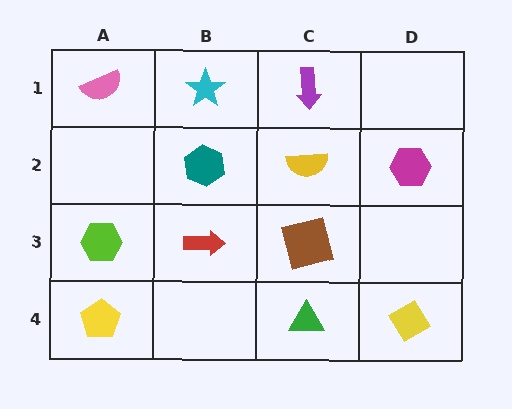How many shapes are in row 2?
3 shapes.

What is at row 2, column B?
A teal hexagon.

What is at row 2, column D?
A magenta hexagon.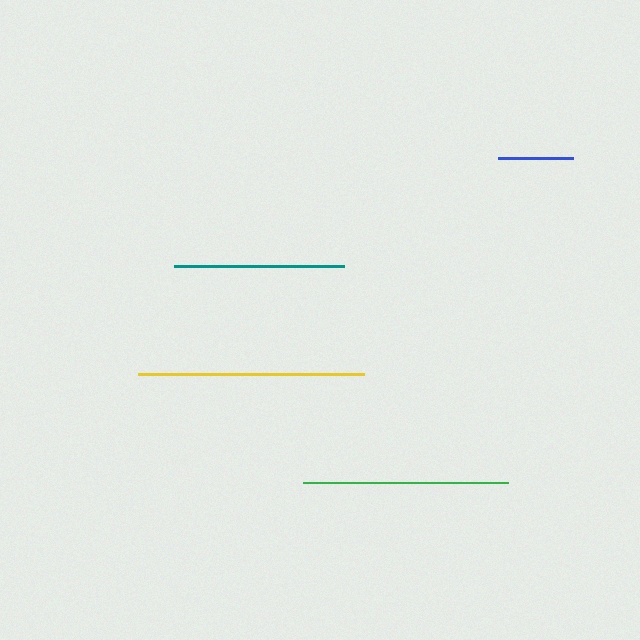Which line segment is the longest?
The yellow line is the longest at approximately 226 pixels.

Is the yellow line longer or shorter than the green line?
The yellow line is longer than the green line.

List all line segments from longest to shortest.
From longest to shortest: yellow, green, teal, blue.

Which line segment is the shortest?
The blue line is the shortest at approximately 75 pixels.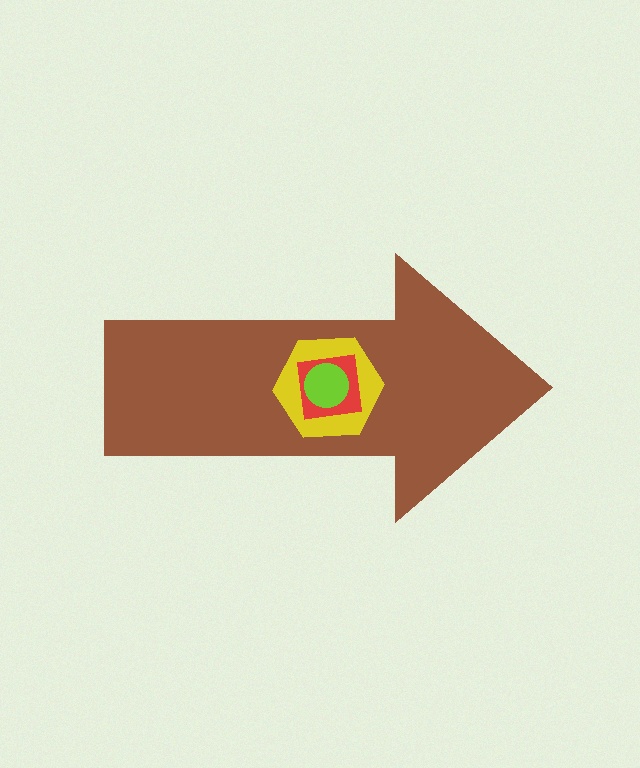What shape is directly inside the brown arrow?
The yellow hexagon.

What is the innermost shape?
The lime circle.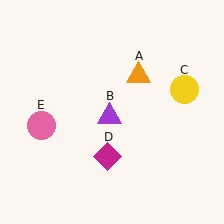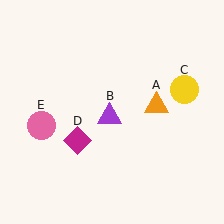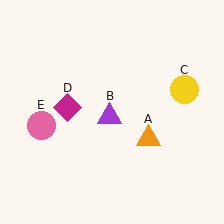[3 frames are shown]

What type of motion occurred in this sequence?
The orange triangle (object A), magenta diamond (object D) rotated clockwise around the center of the scene.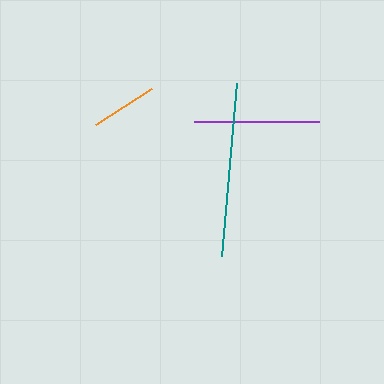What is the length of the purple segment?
The purple segment is approximately 125 pixels long.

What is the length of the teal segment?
The teal segment is approximately 174 pixels long.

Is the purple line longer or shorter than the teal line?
The teal line is longer than the purple line.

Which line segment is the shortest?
The orange line is the shortest at approximately 66 pixels.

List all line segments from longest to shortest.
From longest to shortest: teal, purple, orange.